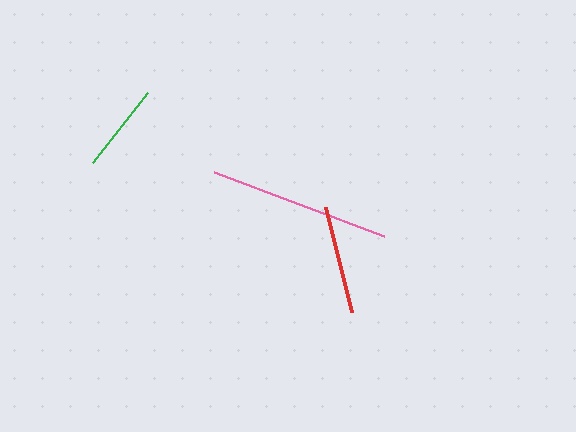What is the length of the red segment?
The red segment is approximately 109 pixels long.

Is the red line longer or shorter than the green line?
The red line is longer than the green line.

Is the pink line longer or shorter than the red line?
The pink line is longer than the red line.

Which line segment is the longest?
The pink line is the longest at approximately 182 pixels.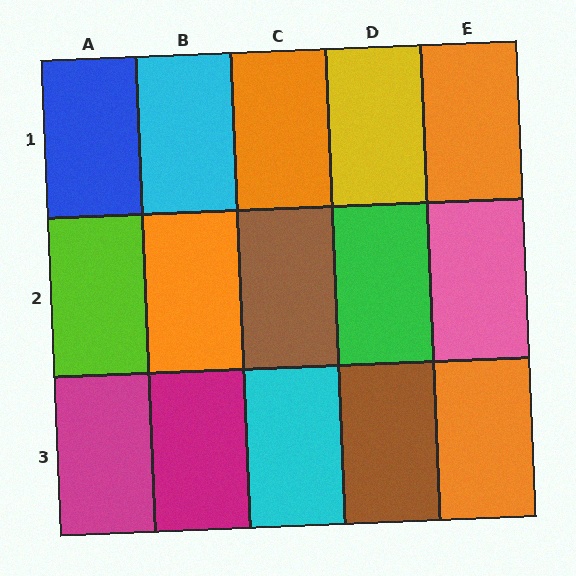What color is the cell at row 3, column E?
Orange.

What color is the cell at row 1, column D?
Yellow.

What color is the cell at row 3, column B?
Magenta.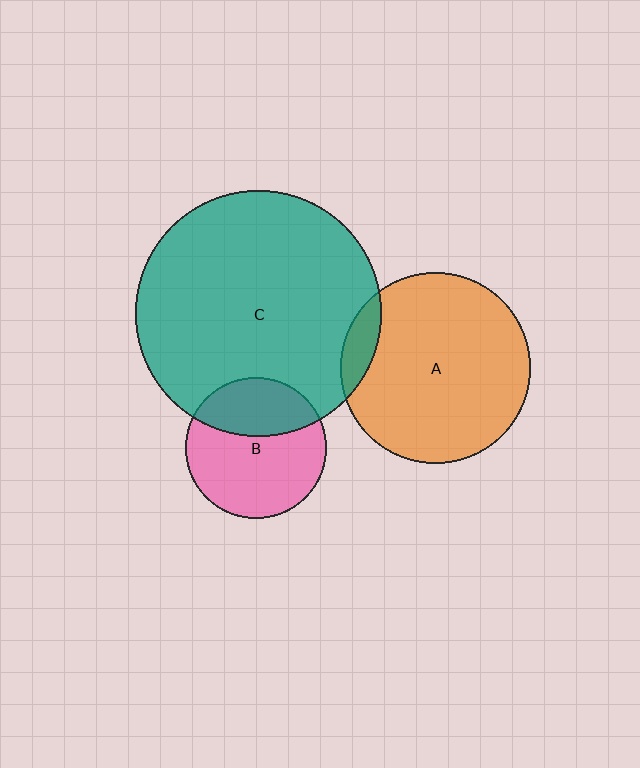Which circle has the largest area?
Circle C (teal).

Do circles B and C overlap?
Yes.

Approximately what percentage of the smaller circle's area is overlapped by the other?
Approximately 35%.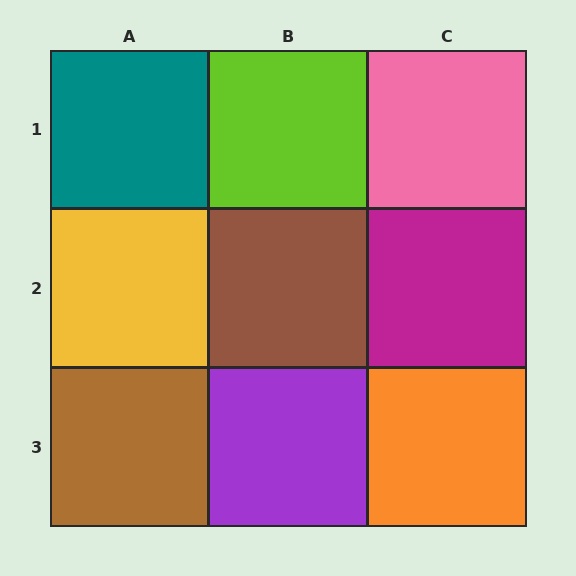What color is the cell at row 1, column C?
Pink.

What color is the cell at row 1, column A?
Teal.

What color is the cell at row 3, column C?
Orange.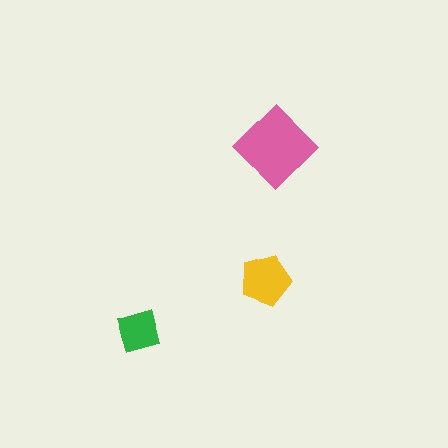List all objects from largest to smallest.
The pink diamond, the yellow pentagon, the green square.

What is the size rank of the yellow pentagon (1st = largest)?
2nd.